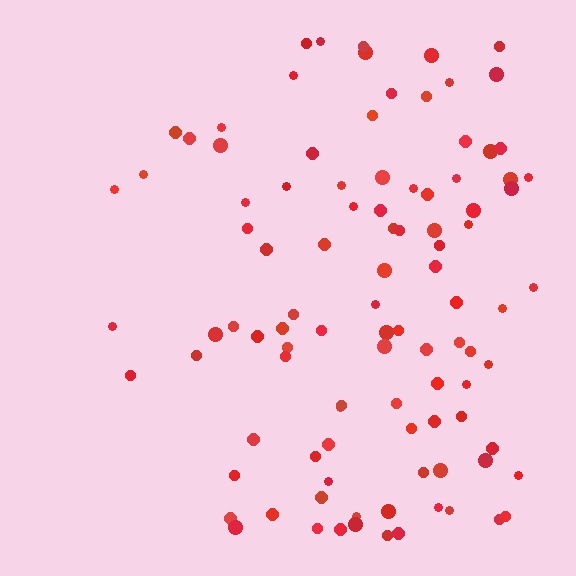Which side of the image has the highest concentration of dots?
The right.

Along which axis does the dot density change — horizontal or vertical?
Horizontal.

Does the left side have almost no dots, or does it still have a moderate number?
Still a moderate number, just noticeably fewer than the right.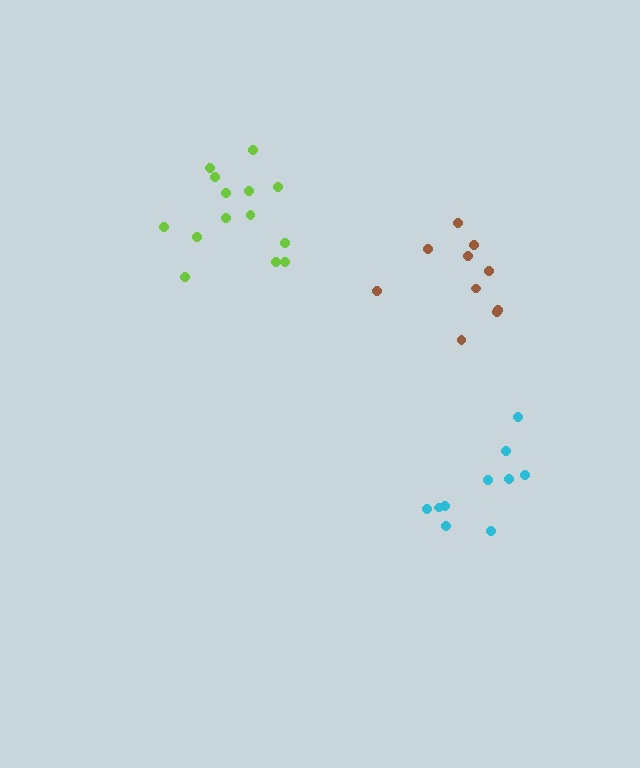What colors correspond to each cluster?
The clusters are colored: brown, lime, cyan.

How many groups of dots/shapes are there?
There are 3 groups.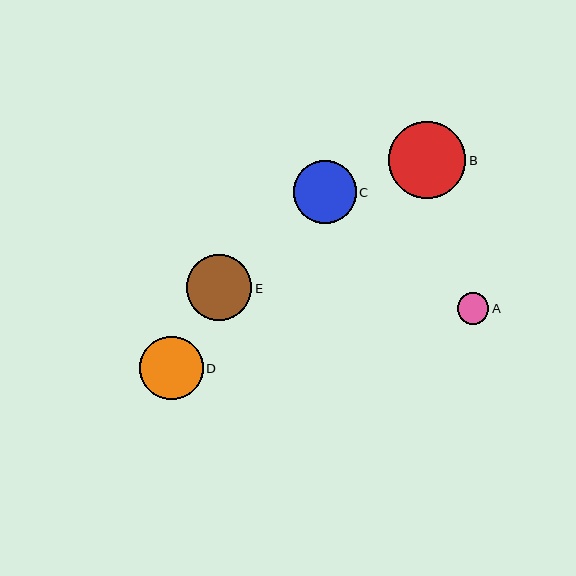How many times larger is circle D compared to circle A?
Circle D is approximately 2.0 times the size of circle A.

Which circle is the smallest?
Circle A is the smallest with a size of approximately 31 pixels.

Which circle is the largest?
Circle B is the largest with a size of approximately 78 pixels.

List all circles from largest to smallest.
From largest to smallest: B, E, D, C, A.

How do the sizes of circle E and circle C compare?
Circle E and circle C are approximately the same size.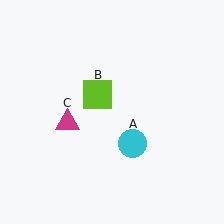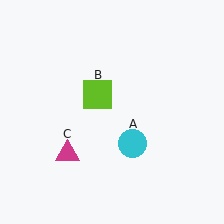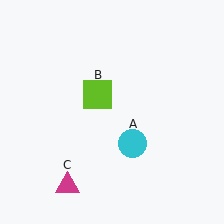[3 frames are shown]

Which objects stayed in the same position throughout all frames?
Cyan circle (object A) and lime square (object B) remained stationary.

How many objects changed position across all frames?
1 object changed position: magenta triangle (object C).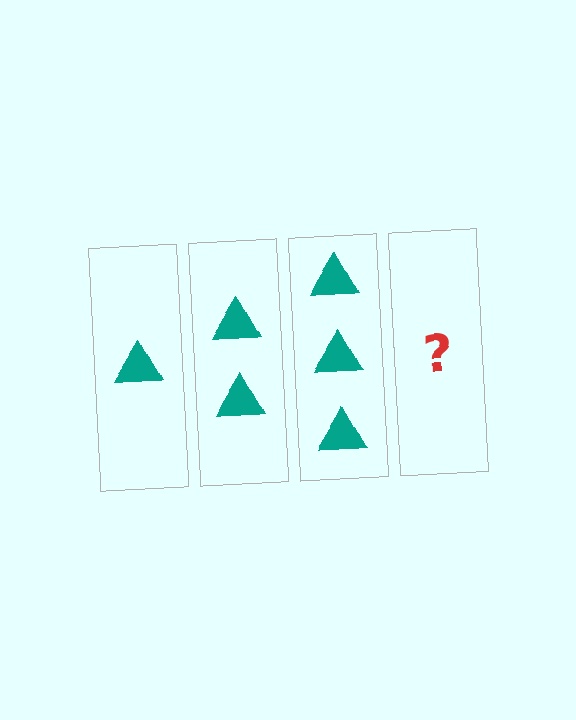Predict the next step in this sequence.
The next step is 4 triangles.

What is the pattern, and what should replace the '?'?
The pattern is that each step adds one more triangle. The '?' should be 4 triangles.